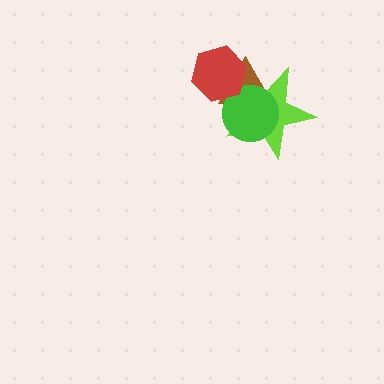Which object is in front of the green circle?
The red hexagon is in front of the green circle.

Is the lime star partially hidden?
Yes, it is partially covered by another shape.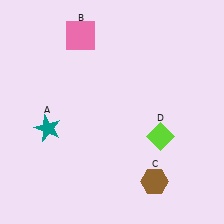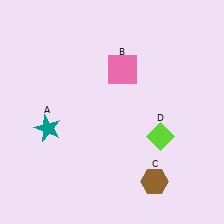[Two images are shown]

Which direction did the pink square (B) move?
The pink square (B) moved right.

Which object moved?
The pink square (B) moved right.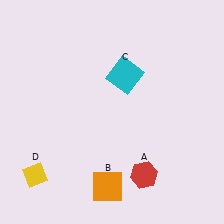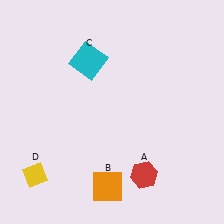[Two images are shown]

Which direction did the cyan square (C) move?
The cyan square (C) moved left.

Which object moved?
The cyan square (C) moved left.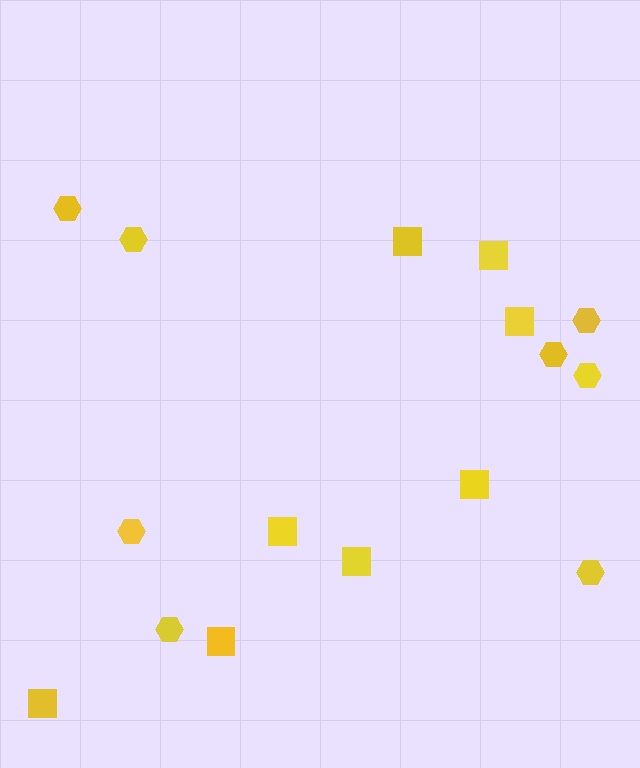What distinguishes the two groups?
There are 2 groups: one group of squares (8) and one group of hexagons (8).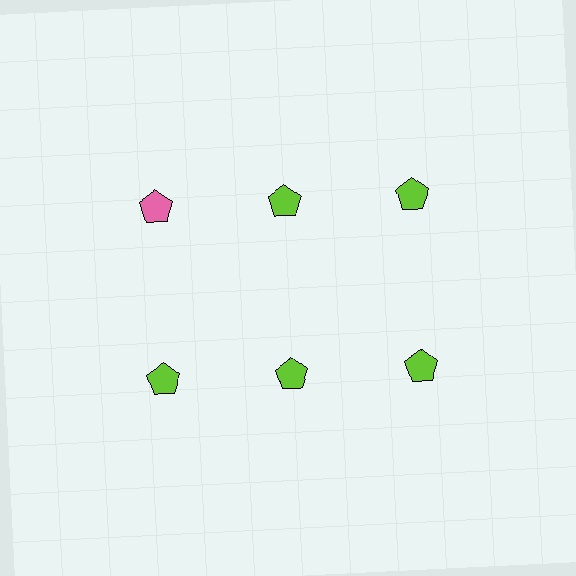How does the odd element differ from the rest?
It has a different color: pink instead of lime.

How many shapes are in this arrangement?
There are 6 shapes arranged in a grid pattern.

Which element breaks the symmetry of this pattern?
The pink pentagon in the top row, leftmost column breaks the symmetry. All other shapes are lime pentagons.